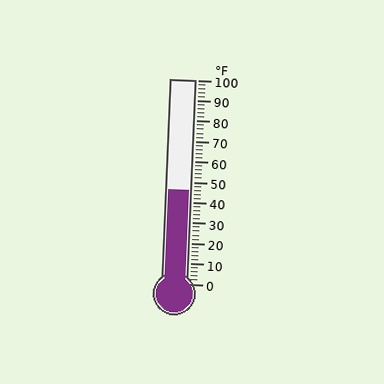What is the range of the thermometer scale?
The thermometer scale ranges from 0°F to 100°F.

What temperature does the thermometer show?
The thermometer shows approximately 46°F.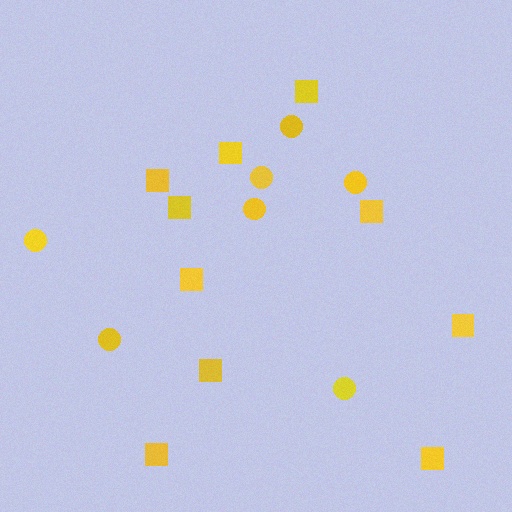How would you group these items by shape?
There are 2 groups: one group of squares (10) and one group of circles (7).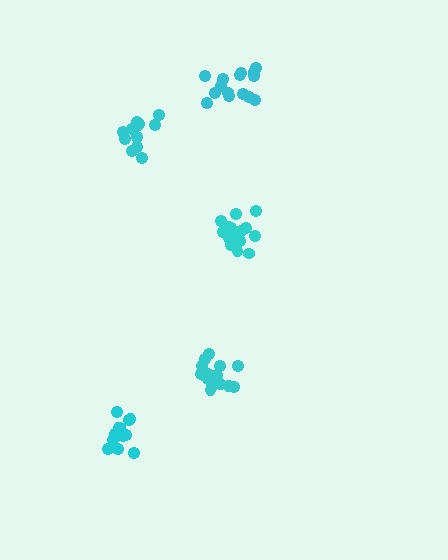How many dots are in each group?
Group 1: 13 dots, Group 2: 16 dots, Group 3: 13 dots, Group 4: 15 dots, Group 5: 16 dots (73 total).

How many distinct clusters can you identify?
There are 5 distinct clusters.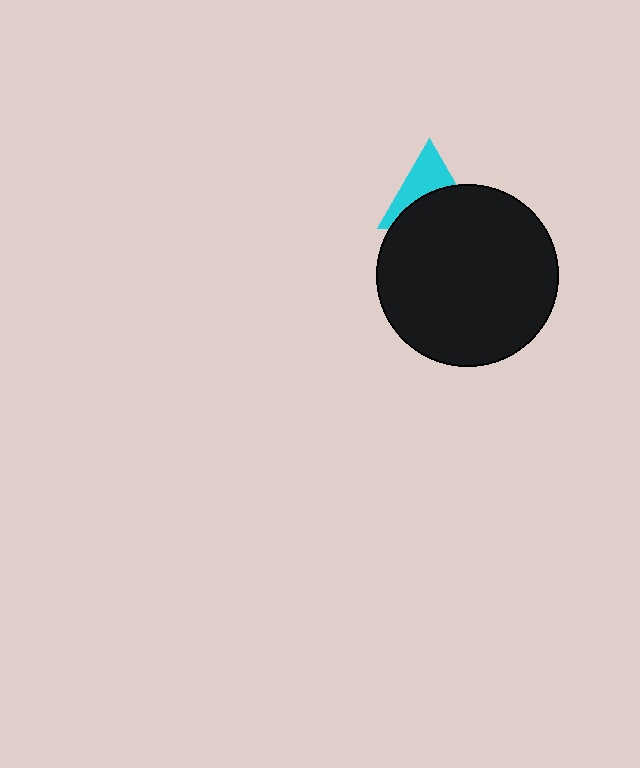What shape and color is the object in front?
The object in front is a black circle.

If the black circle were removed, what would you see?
You would see the complete cyan triangle.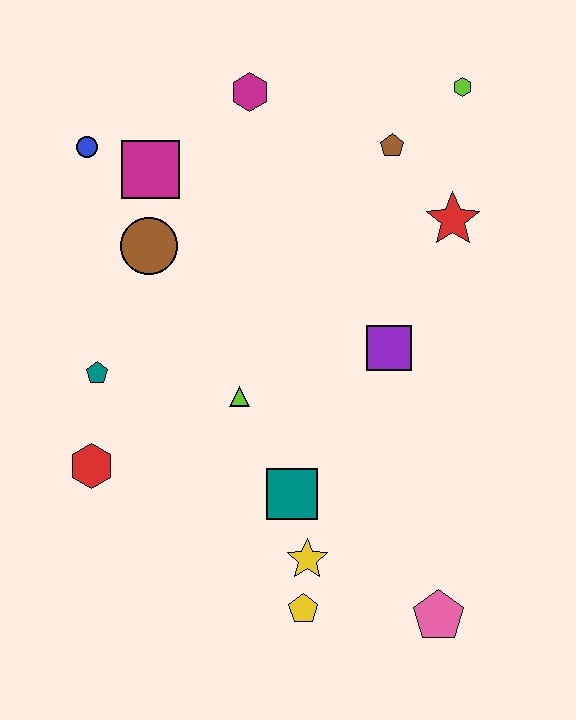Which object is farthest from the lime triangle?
The lime hexagon is farthest from the lime triangle.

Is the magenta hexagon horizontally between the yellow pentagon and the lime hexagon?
No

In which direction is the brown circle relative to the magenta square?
The brown circle is below the magenta square.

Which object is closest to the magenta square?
The blue circle is closest to the magenta square.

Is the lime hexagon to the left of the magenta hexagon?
No